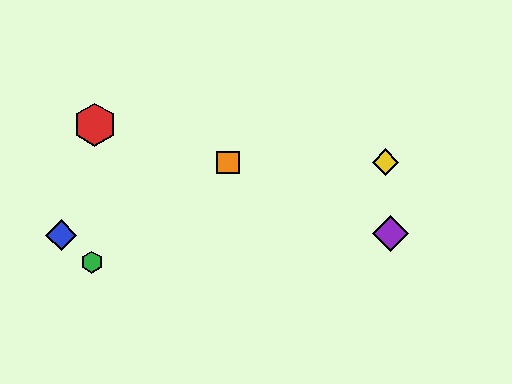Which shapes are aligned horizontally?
The yellow diamond, the orange square are aligned horizontally.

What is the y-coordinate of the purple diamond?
The purple diamond is at y≈234.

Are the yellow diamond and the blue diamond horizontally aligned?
No, the yellow diamond is at y≈162 and the blue diamond is at y≈235.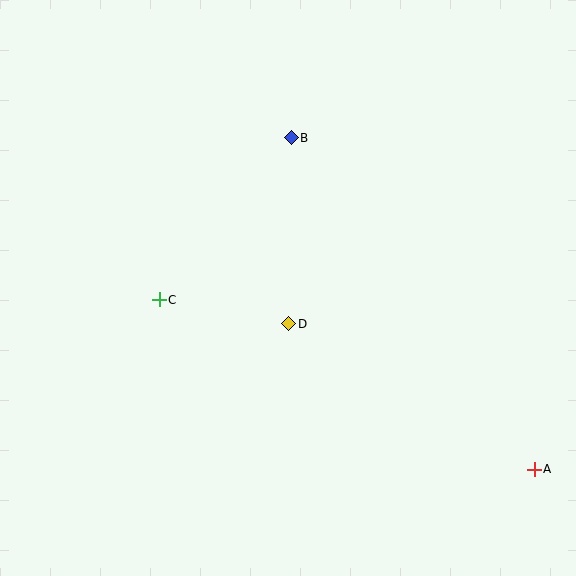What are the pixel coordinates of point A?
Point A is at (534, 469).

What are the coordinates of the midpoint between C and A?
The midpoint between C and A is at (347, 384).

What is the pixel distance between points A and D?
The distance between A and D is 286 pixels.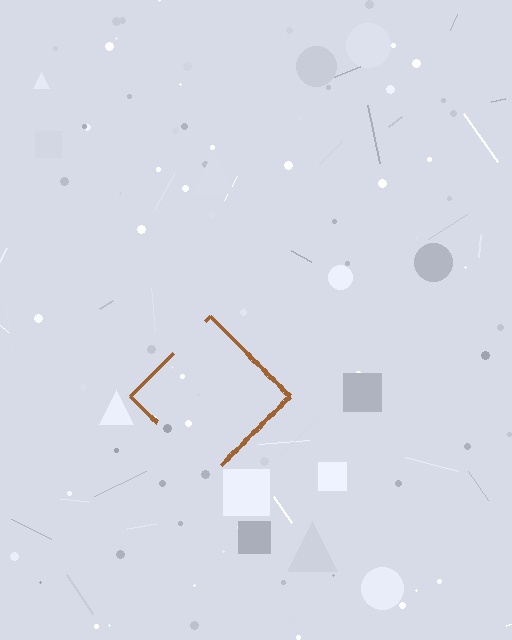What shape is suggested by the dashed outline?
The dashed outline suggests a diamond.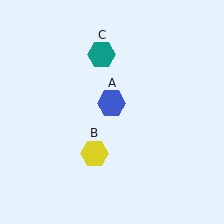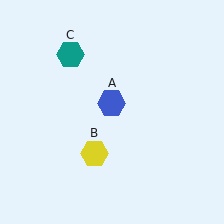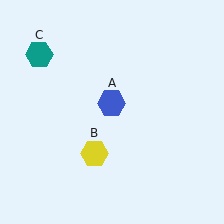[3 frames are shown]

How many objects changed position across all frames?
1 object changed position: teal hexagon (object C).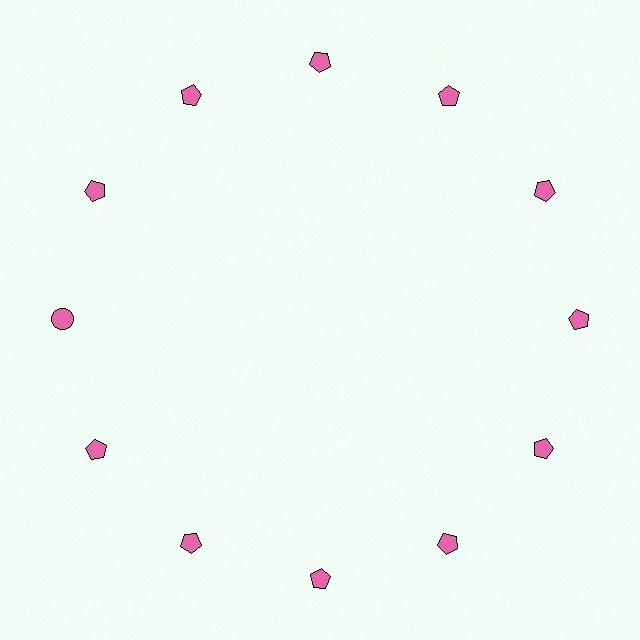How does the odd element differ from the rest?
It has a different shape: circle instead of pentagon.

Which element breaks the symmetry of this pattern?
The pink circle at roughly the 9 o'clock position breaks the symmetry. All other shapes are pink pentagons.